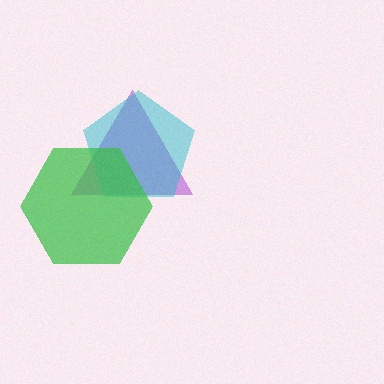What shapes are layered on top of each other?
The layered shapes are: a purple triangle, a cyan pentagon, a green hexagon.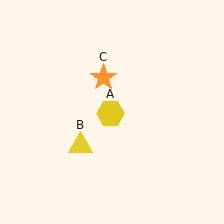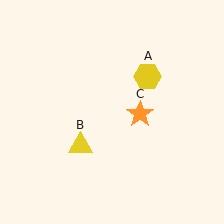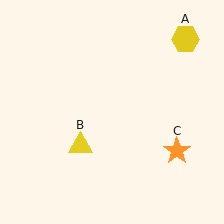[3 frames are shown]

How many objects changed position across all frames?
2 objects changed position: yellow hexagon (object A), orange star (object C).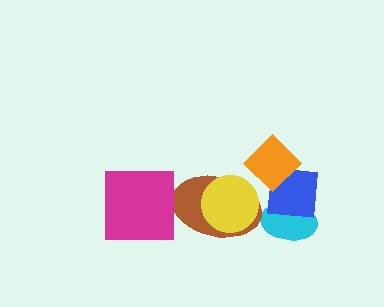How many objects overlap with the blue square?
2 objects overlap with the blue square.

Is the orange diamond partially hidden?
No, no other shape covers it.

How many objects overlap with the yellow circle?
1 object overlaps with the yellow circle.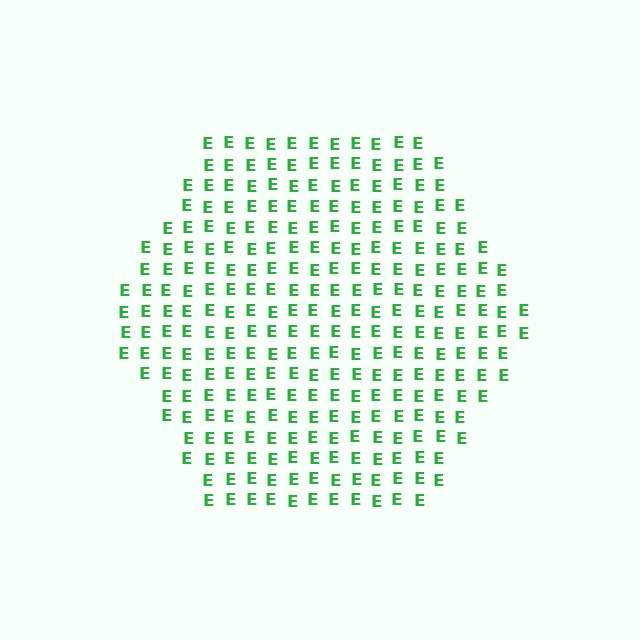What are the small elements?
The small elements are letter E's.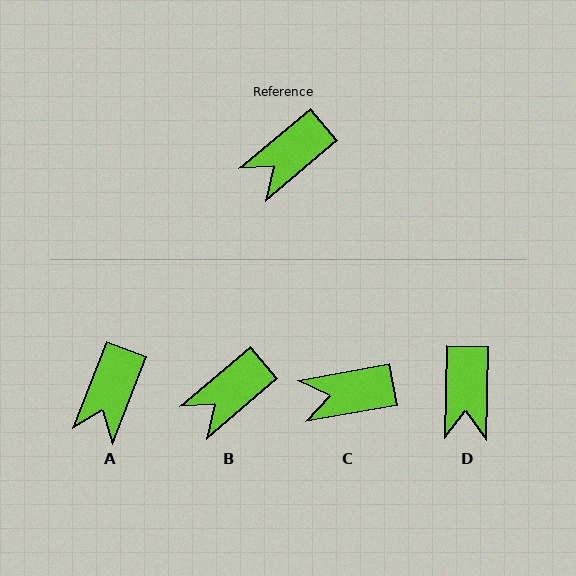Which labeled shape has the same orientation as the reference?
B.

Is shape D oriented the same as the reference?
No, it is off by about 48 degrees.